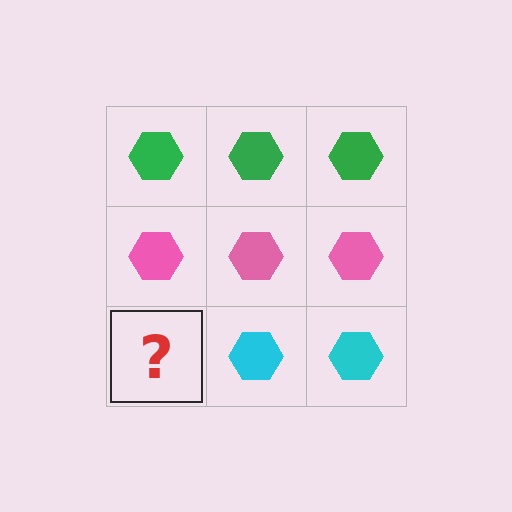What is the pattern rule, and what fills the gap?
The rule is that each row has a consistent color. The gap should be filled with a cyan hexagon.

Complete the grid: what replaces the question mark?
The question mark should be replaced with a cyan hexagon.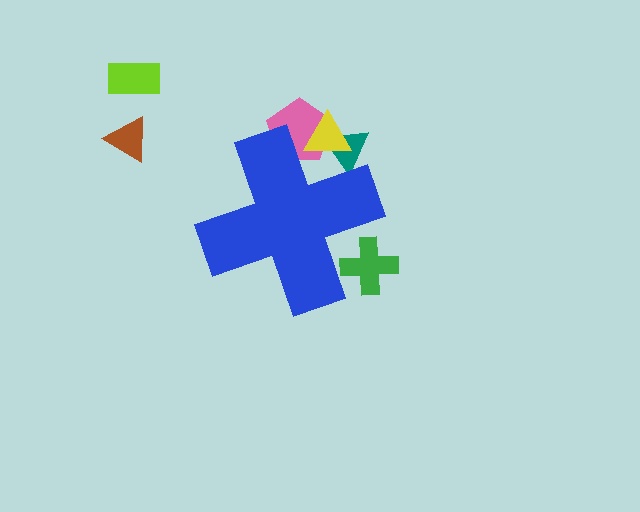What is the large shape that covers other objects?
A blue cross.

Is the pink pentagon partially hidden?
Yes, the pink pentagon is partially hidden behind the blue cross.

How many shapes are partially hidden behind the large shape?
4 shapes are partially hidden.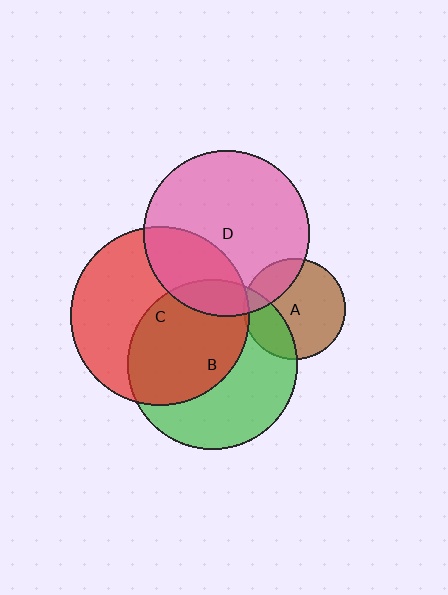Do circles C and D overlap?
Yes.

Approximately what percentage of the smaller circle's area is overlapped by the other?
Approximately 30%.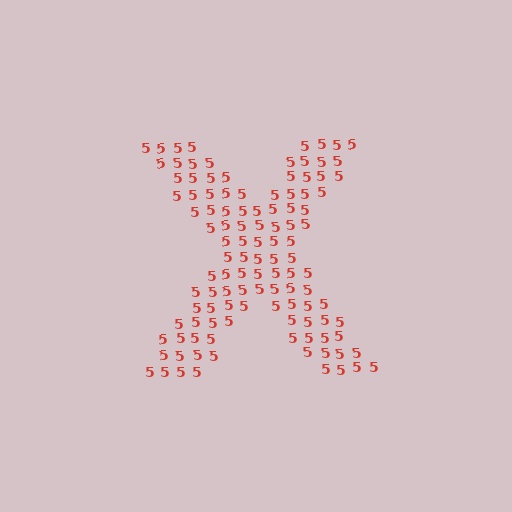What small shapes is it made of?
It is made of small digit 5's.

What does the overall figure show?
The overall figure shows the letter X.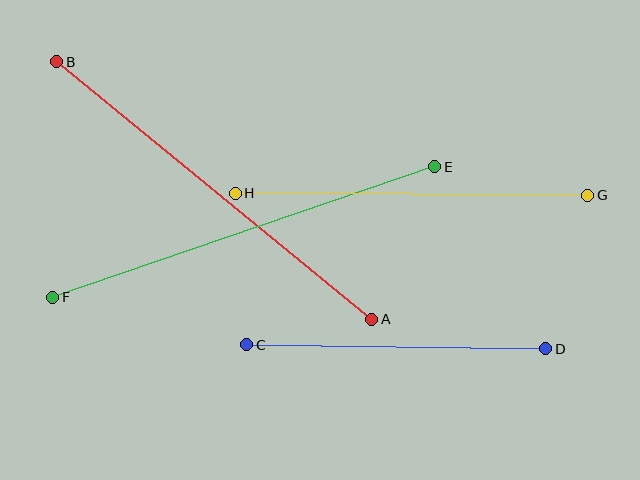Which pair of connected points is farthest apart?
Points A and B are farthest apart.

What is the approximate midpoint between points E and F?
The midpoint is at approximately (244, 232) pixels.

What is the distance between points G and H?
The distance is approximately 353 pixels.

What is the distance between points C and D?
The distance is approximately 299 pixels.